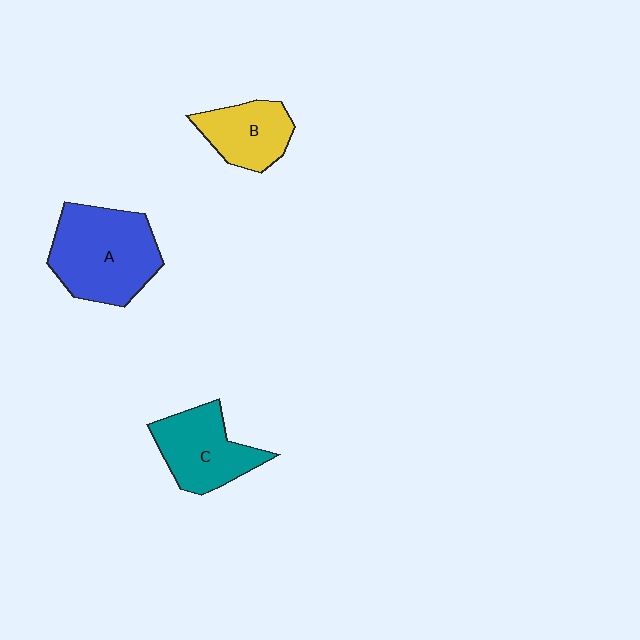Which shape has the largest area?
Shape A (blue).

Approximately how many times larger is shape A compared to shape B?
Approximately 1.7 times.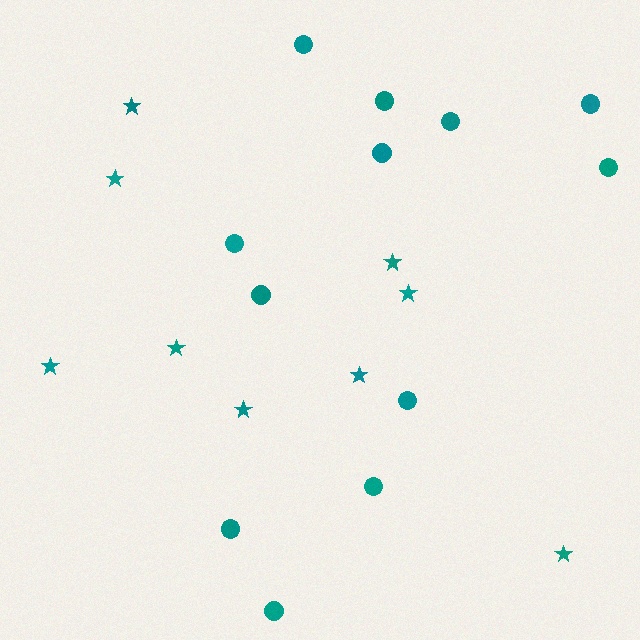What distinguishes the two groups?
There are 2 groups: one group of circles (12) and one group of stars (9).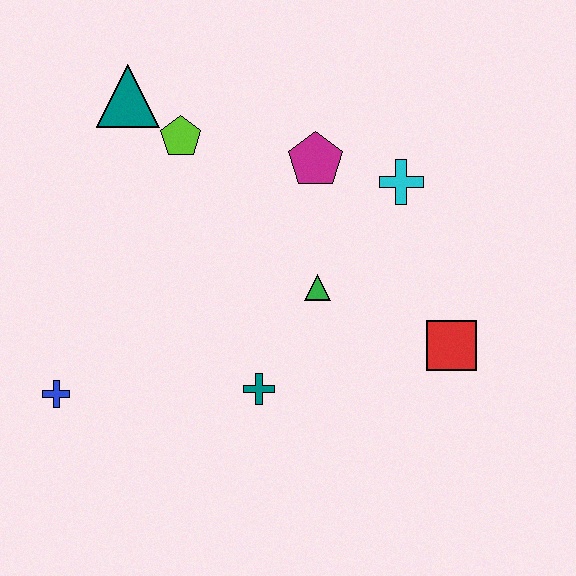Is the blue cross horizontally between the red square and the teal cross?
No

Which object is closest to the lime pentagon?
The teal triangle is closest to the lime pentagon.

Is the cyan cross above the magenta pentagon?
No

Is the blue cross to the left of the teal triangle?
Yes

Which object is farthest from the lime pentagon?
The red square is farthest from the lime pentagon.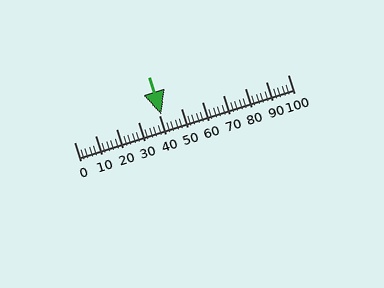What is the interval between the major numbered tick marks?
The major tick marks are spaced 10 units apart.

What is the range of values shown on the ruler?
The ruler shows values from 0 to 100.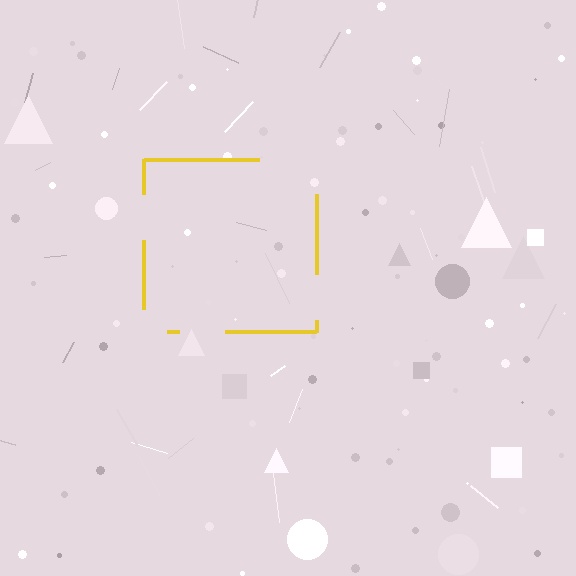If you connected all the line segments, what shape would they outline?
They would outline a square.